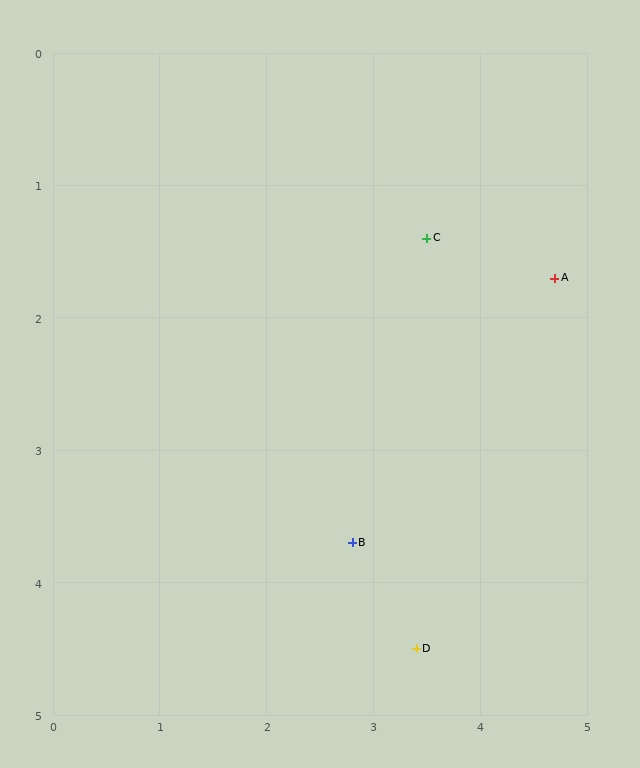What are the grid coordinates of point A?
Point A is at approximately (4.7, 1.7).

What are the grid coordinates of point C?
Point C is at approximately (3.5, 1.4).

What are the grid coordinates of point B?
Point B is at approximately (2.8, 3.7).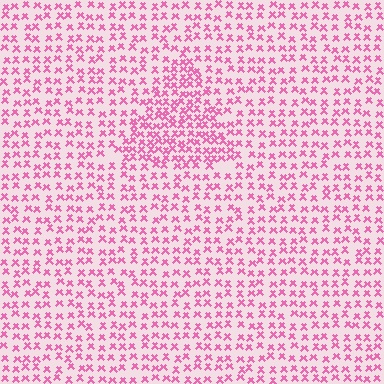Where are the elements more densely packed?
The elements are more densely packed inside the triangle boundary.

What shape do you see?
I see a triangle.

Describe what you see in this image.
The image contains small pink elements arranged at two different densities. A triangle-shaped region is visible where the elements are more densely packed than the surrounding area.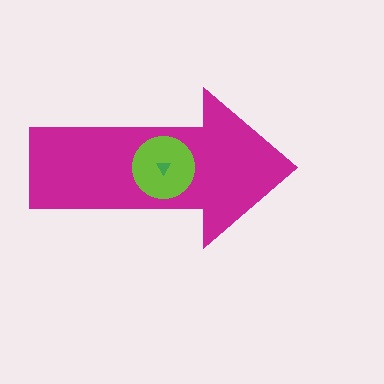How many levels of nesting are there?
3.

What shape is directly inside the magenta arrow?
The lime circle.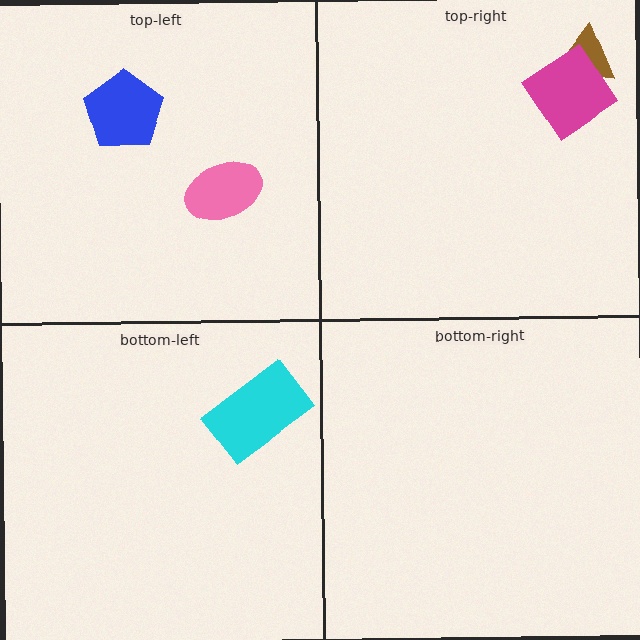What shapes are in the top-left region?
The blue pentagon, the pink ellipse.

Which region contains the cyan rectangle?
The bottom-left region.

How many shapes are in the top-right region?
2.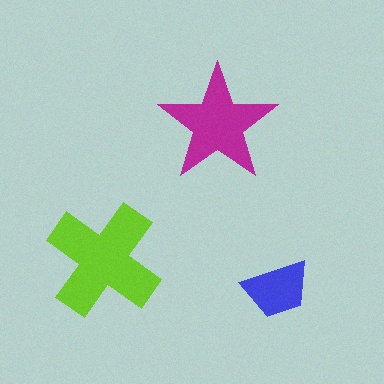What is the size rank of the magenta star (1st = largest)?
2nd.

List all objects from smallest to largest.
The blue trapezoid, the magenta star, the lime cross.